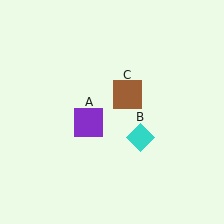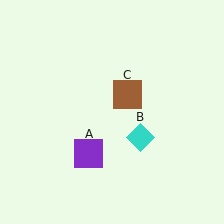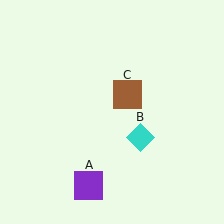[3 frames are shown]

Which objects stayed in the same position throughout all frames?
Cyan diamond (object B) and brown square (object C) remained stationary.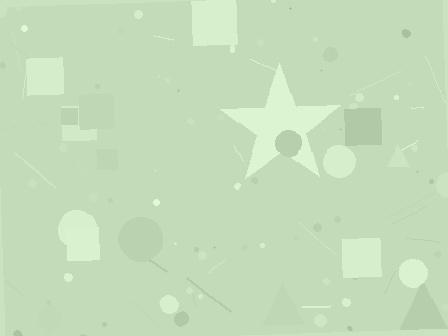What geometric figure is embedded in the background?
A star is embedded in the background.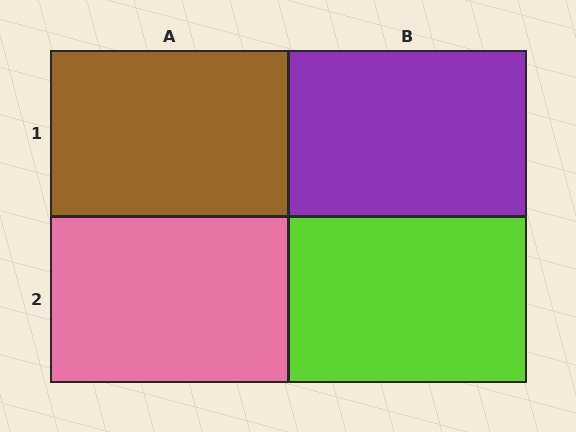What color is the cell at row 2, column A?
Pink.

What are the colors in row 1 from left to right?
Brown, purple.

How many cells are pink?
1 cell is pink.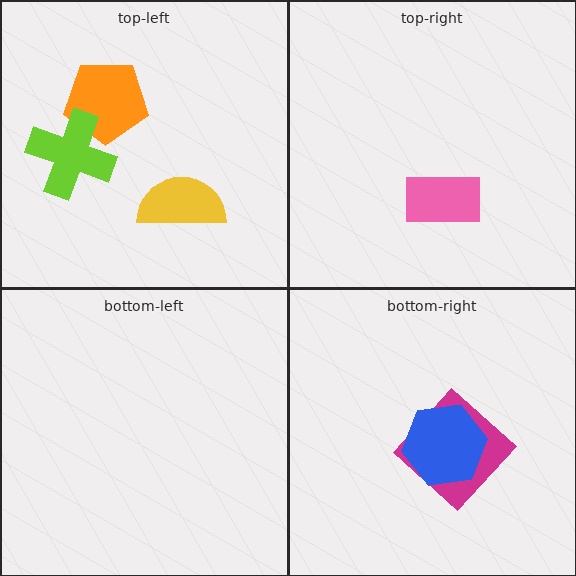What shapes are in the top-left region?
The orange pentagon, the yellow semicircle, the lime cross.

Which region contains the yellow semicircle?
The top-left region.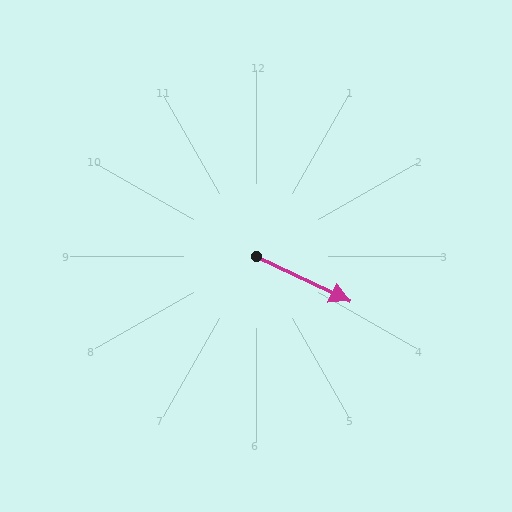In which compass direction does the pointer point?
Southeast.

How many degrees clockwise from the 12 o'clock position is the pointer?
Approximately 116 degrees.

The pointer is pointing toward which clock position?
Roughly 4 o'clock.